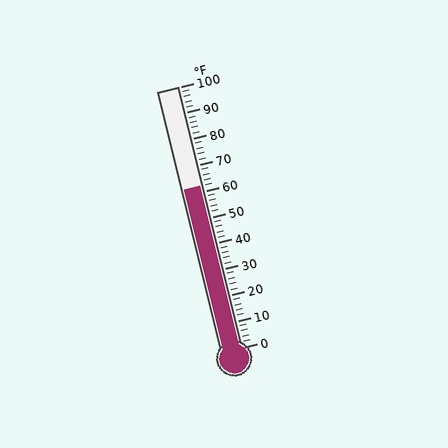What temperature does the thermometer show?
The thermometer shows approximately 62°F.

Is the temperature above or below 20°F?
The temperature is above 20°F.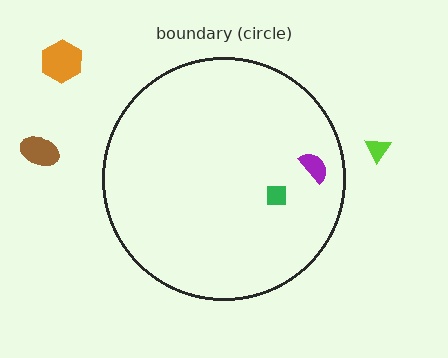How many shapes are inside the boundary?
2 inside, 3 outside.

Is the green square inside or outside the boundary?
Inside.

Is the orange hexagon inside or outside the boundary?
Outside.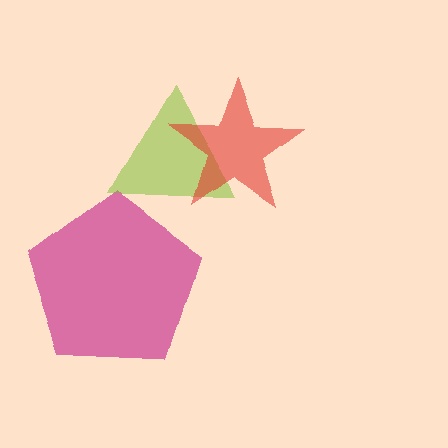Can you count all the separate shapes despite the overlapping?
Yes, there are 3 separate shapes.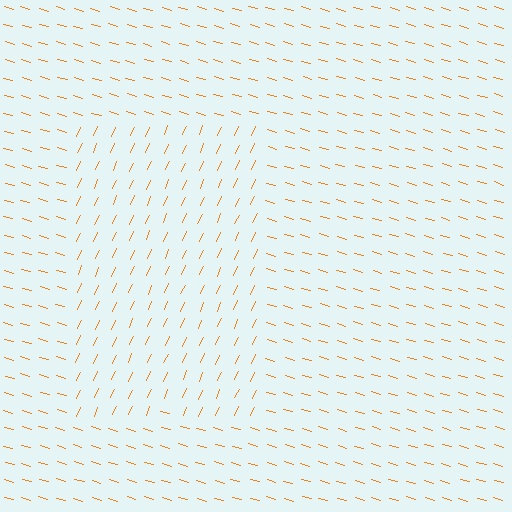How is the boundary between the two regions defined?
The boundary is defined purely by a change in line orientation (approximately 82 degrees difference). All lines are the same color and thickness.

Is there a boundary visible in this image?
Yes, there is a texture boundary formed by a change in line orientation.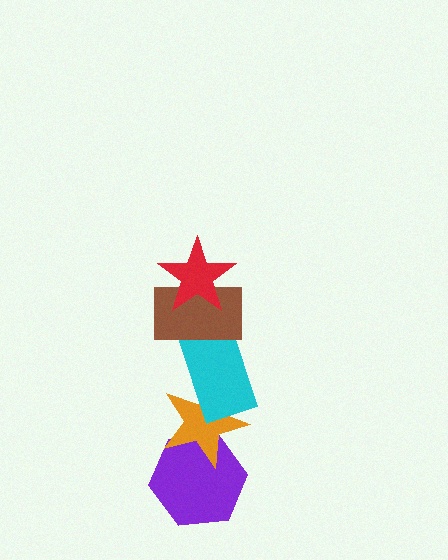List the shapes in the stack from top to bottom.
From top to bottom: the red star, the brown rectangle, the cyan rectangle, the orange star, the purple hexagon.